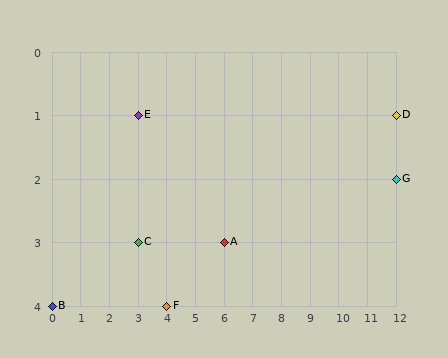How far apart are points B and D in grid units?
Points B and D are 12 columns and 3 rows apart (about 12.4 grid units diagonally).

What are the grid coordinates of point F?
Point F is at grid coordinates (4, 4).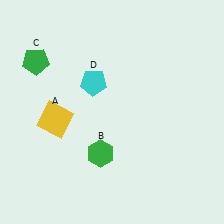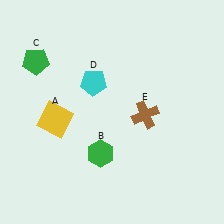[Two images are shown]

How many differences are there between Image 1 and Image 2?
There is 1 difference between the two images.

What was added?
A brown cross (E) was added in Image 2.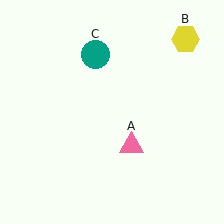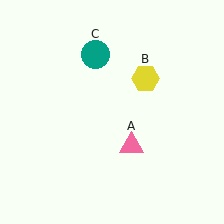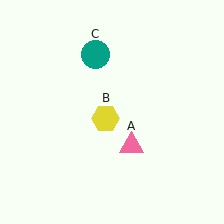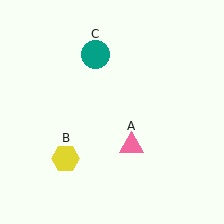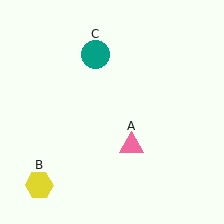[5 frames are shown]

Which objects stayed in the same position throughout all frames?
Pink triangle (object A) and teal circle (object C) remained stationary.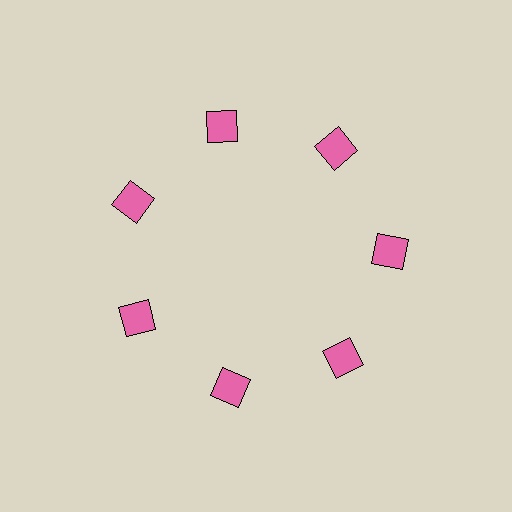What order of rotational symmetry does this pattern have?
This pattern has 7-fold rotational symmetry.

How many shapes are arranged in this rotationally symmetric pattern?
There are 7 shapes, arranged in 7 groups of 1.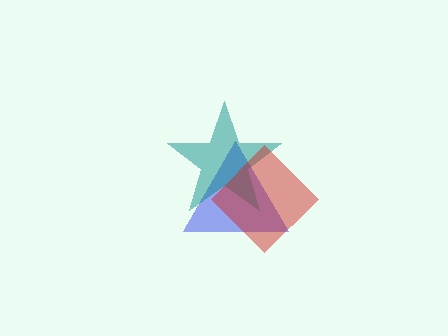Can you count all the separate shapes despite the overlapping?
Yes, there are 3 separate shapes.